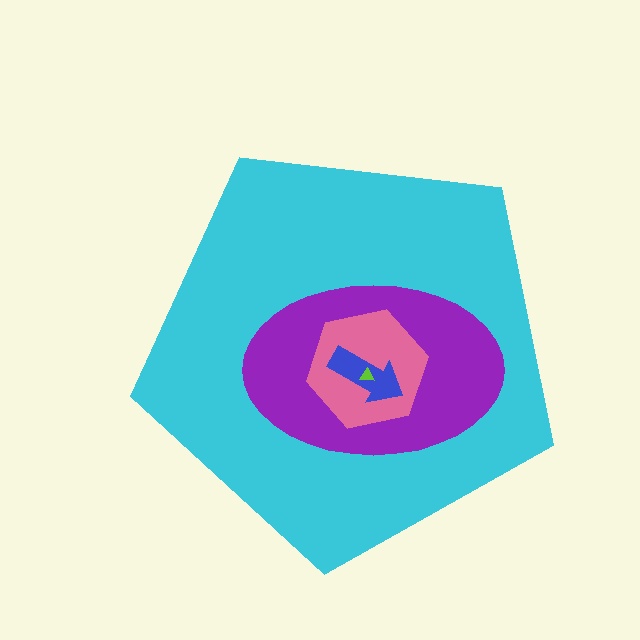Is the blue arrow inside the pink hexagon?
Yes.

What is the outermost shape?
The cyan pentagon.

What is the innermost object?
The lime triangle.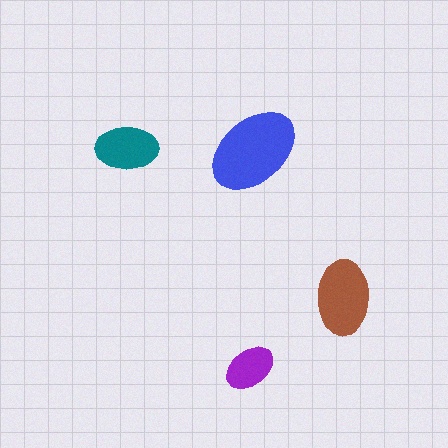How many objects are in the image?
There are 4 objects in the image.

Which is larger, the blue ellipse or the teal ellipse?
The blue one.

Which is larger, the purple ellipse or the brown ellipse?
The brown one.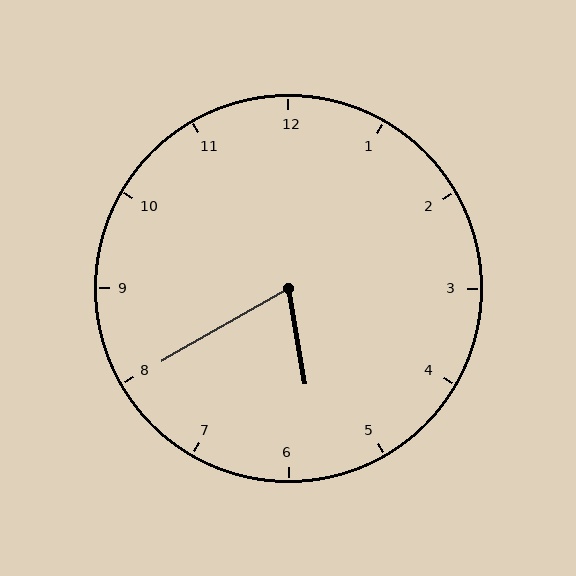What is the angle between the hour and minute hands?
Approximately 70 degrees.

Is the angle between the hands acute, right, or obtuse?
It is acute.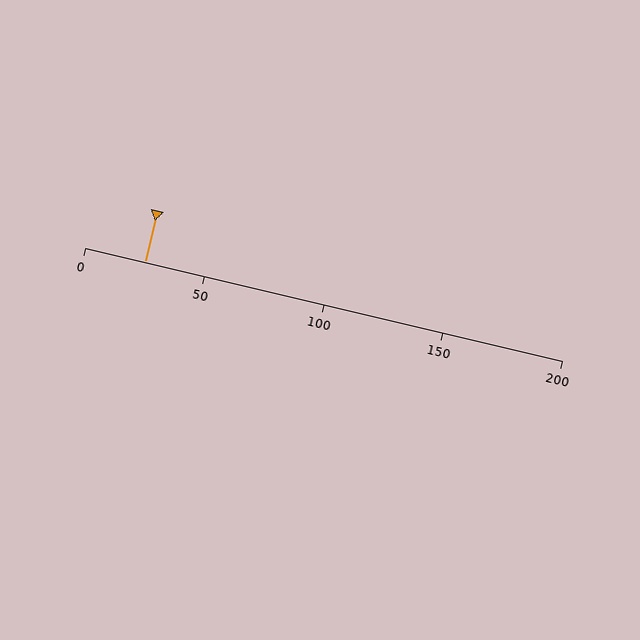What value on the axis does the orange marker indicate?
The marker indicates approximately 25.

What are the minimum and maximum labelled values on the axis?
The axis runs from 0 to 200.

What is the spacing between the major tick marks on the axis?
The major ticks are spaced 50 apart.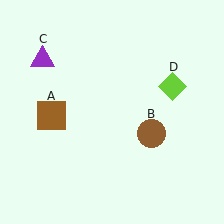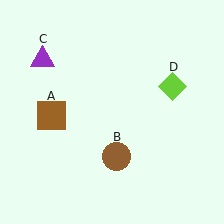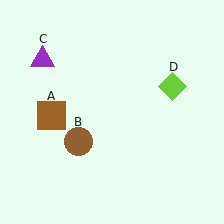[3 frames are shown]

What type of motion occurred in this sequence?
The brown circle (object B) rotated clockwise around the center of the scene.